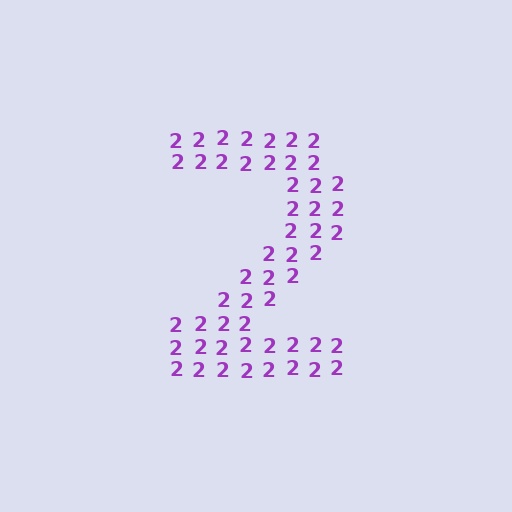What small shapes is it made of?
It is made of small digit 2's.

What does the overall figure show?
The overall figure shows the digit 2.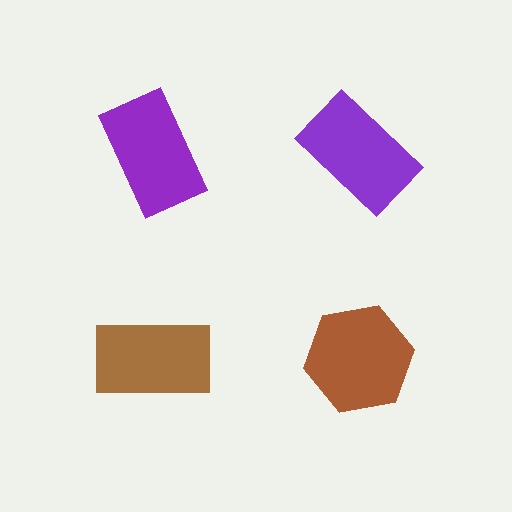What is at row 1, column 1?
A purple rectangle.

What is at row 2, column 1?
A brown rectangle.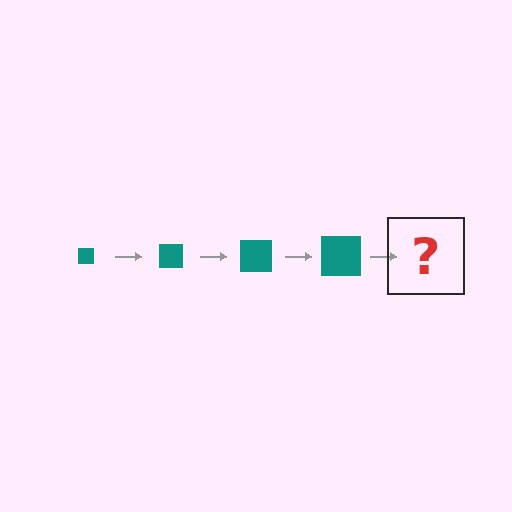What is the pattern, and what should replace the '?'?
The pattern is that the square gets progressively larger each step. The '?' should be a teal square, larger than the previous one.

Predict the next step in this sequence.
The next step is a teal square, larger than the previous one.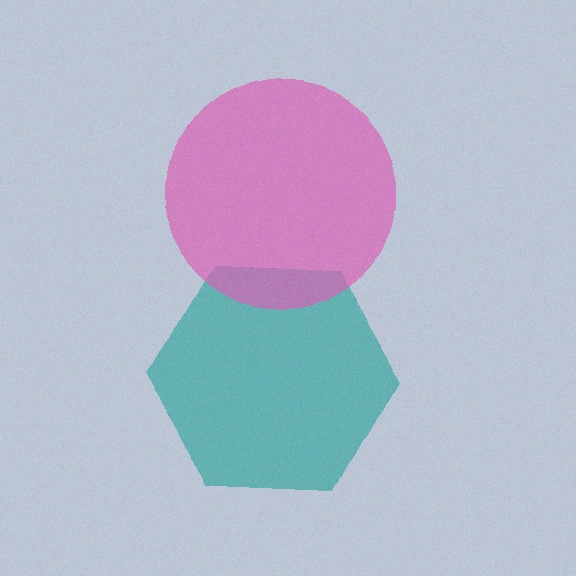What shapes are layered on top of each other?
The layered shapes are: a teal hexagon, a pink circle.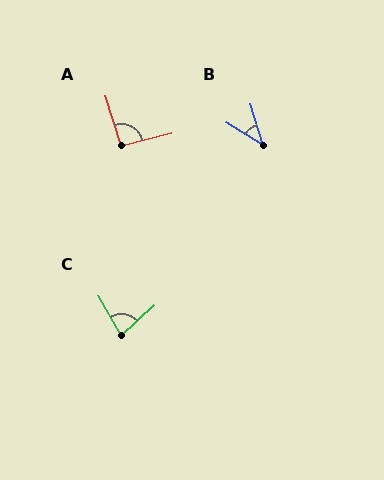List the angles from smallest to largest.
B (42°), C (77°), A (93°).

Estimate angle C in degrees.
Approximately 77 degrees.